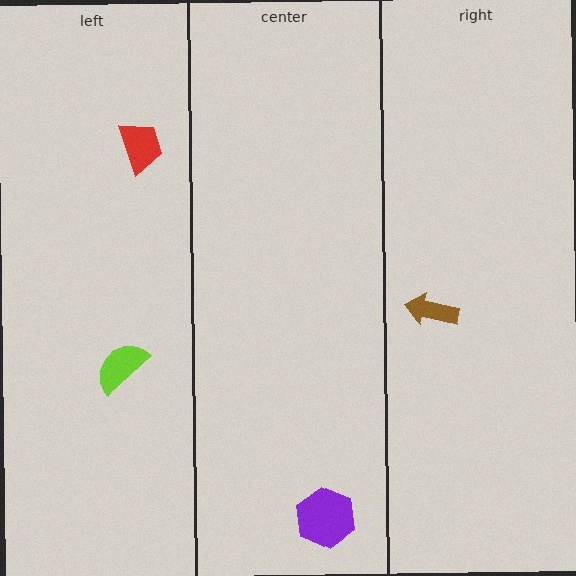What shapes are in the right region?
The brown arrow.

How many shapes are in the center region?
1.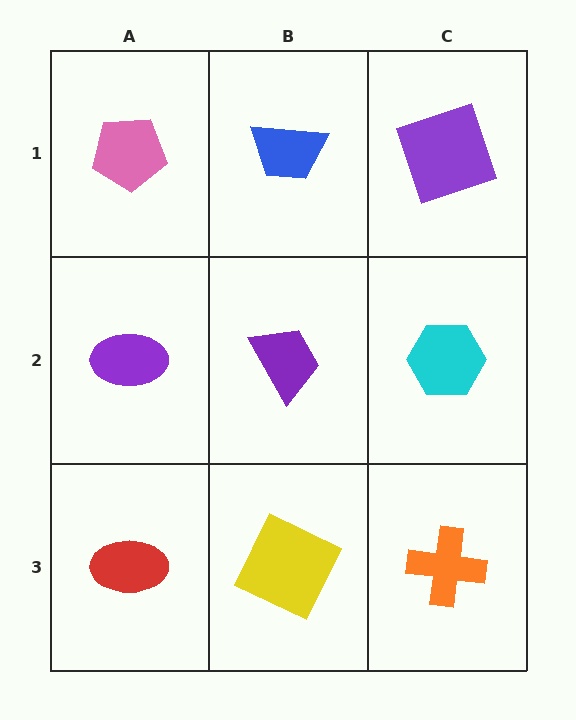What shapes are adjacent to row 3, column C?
A cyan hexagon (row 2, column C), a yellow square (row 3, column B).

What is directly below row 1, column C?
A cyan hexagon.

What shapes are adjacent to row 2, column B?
A blue trapezoid (row 1, column B), a yellow square (row 3, column B), a purple ellipse (row 2, column A), a cyan hexagon (row 2, column C).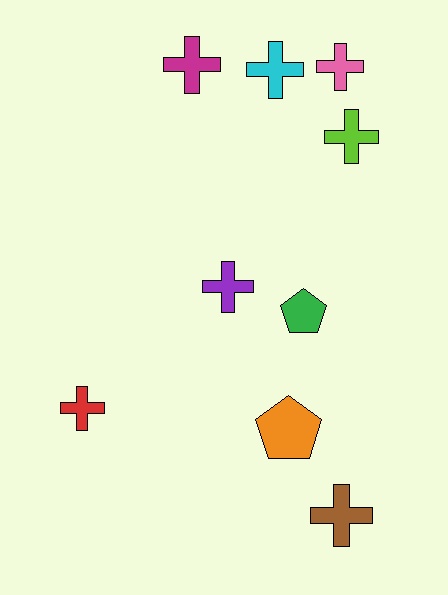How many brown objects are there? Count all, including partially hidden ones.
There is 1 brown object.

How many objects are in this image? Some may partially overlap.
There are 9 objects.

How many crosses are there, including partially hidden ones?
There are 7 crosses.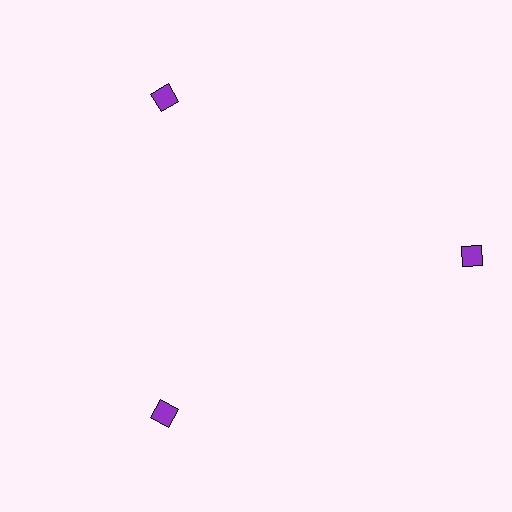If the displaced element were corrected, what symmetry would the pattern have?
It would have 3-fold rotational symmetry — the pattern would map onto itself every 120 degrees.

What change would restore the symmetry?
The symmetry would be restored by moving it inward, back onto the ring so that all 3 squares sit at equal angles and equal distance from the center.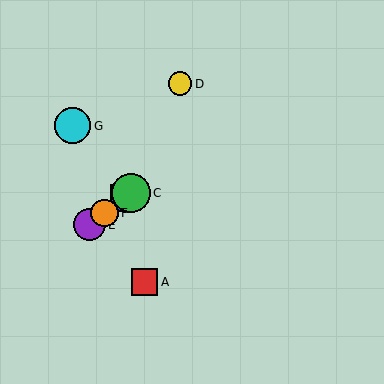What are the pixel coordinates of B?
Object B is at (124, 198).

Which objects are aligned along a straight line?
Objects B, C, E, F are aligned along a straight line.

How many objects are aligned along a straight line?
4 objects (B, C, E, F) are aligned along a straight line.